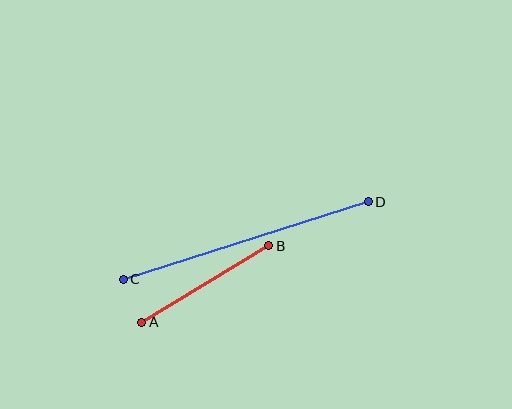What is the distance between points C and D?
The distance is approximately 257 pixels.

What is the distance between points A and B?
The distance is approximately 149 pixels.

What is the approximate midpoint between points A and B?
The midpoint is at approximately (205, 284) pixels.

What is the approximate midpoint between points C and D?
The midpoint is at approximately (246, 240) pixels.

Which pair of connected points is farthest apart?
Points C and D are farthest apart.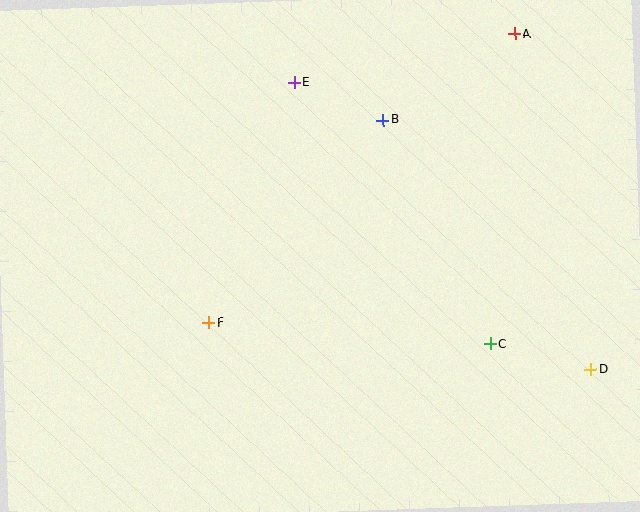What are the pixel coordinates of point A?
Point A is at (515, 34).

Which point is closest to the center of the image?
Point F at (209, 323) is closest to the center.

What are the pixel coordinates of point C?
Point C is at (490, 344).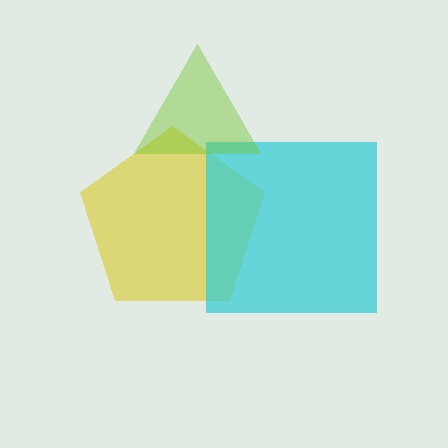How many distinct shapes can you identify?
There are 3 distinct shapes: a yellow pentagon, a cyan square, a lime triangle.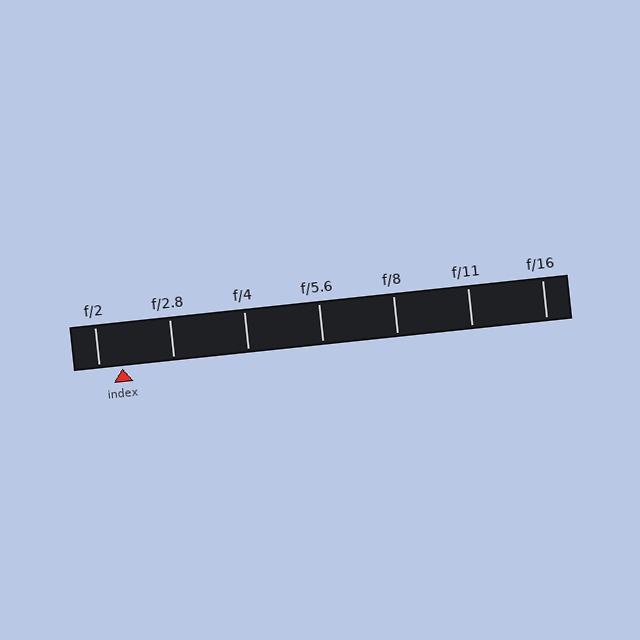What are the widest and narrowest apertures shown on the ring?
The widest aperture shown is f/2 and the narrowest is f/16.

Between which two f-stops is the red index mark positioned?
The index mark is between f/2 and f/2.8.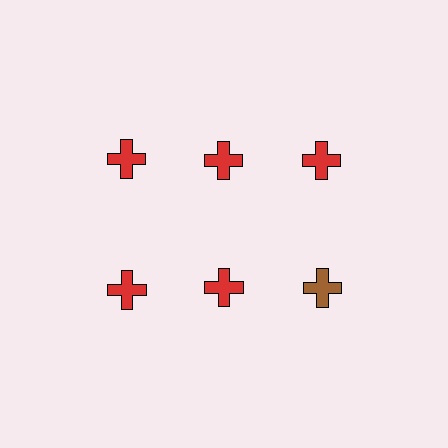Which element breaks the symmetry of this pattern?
The brown cross in the second row, center column breaks the symmetry. All other shapes are red crosses.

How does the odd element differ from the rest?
It has a different color: brown instead of red.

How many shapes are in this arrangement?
There are 6 shapes arranged in a grid pattern.